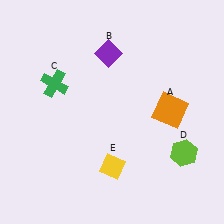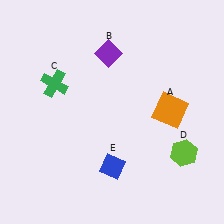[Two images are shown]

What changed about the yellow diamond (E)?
In Image 1, E is yellow. In Image 2, it changed to blue.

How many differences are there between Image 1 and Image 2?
There is 1 difference between the two images.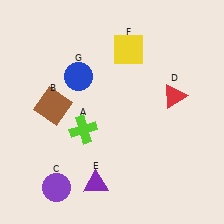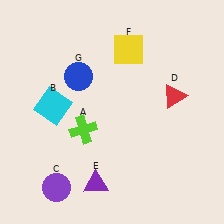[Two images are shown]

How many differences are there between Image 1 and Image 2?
There is 1 difference between the two images.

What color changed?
The square (B) changed from brown in Image 1 to cyan in Image 2.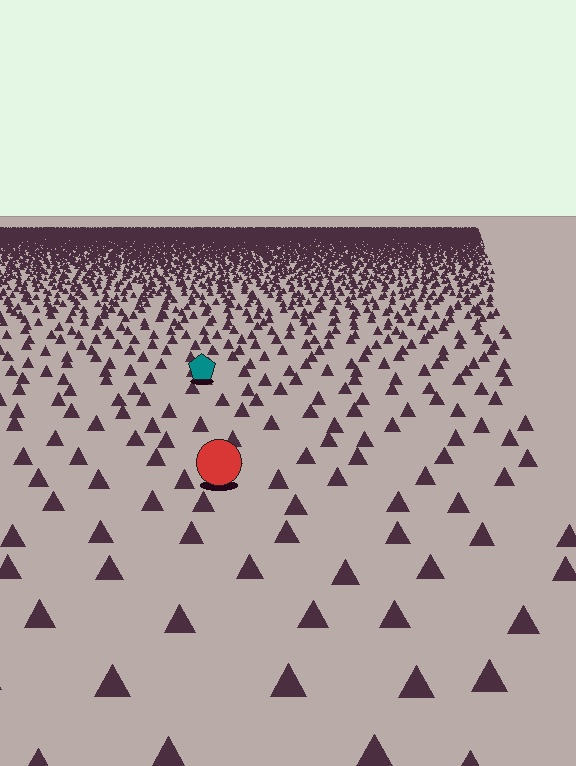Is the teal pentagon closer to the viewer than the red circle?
No. The red circle is closer — you can tell from the texture gradient: the ground texture is coarser near it.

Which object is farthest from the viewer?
The teal pentagon is farthest from the viewer. It appears smaller and the ground texture around it is denser.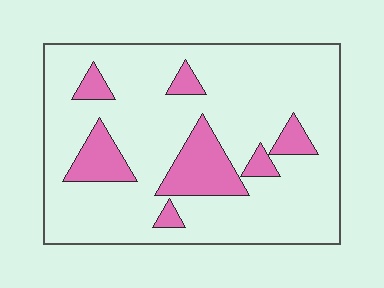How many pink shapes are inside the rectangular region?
7.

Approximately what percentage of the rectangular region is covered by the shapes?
Approximately 20%.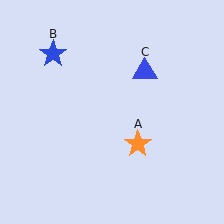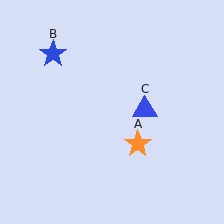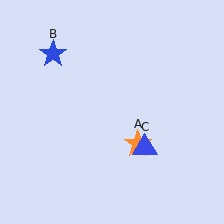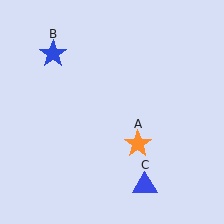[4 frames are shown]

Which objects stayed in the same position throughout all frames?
Orange star (object A) and blue star (object B) remained stationary.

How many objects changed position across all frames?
1 object changed position: blue triangle (object C).